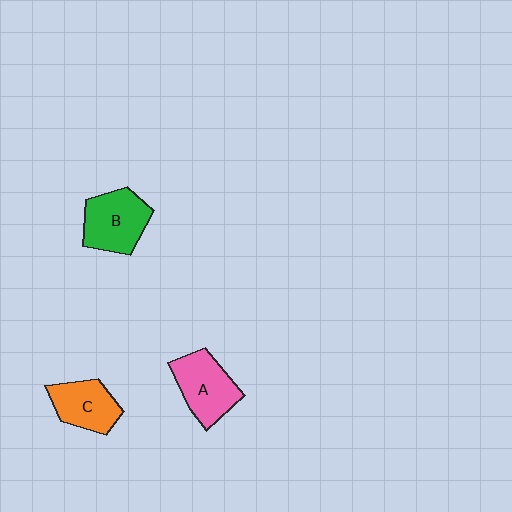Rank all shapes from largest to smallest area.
From largest to smallest: B (green), A (pink), C (orange).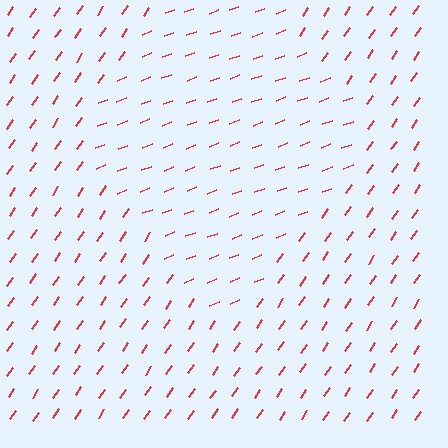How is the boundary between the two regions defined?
The boundary is defined purely by a change in line orientation (approximately 35 degrees difference). All lines are the same color and thickness.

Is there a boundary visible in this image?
Yes, there is a texture boundary formed by a change in line orientation.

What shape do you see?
I see a diamond.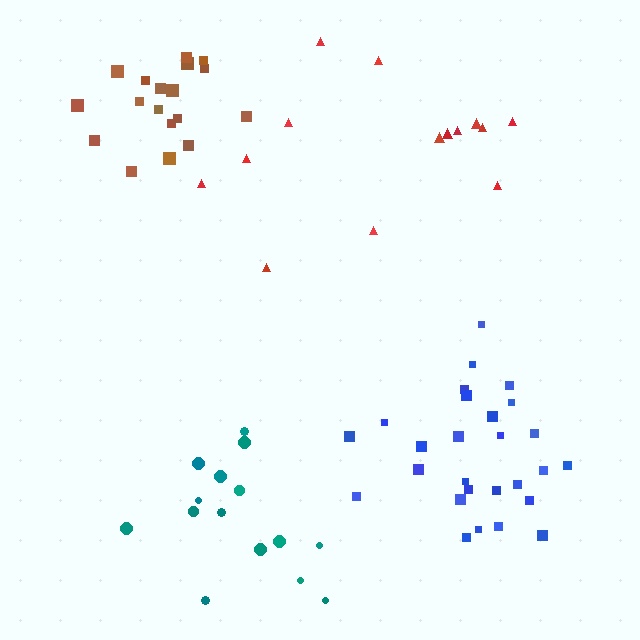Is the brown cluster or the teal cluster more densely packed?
Brown.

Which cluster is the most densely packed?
Brown.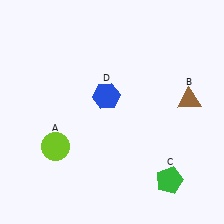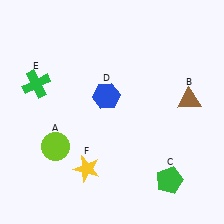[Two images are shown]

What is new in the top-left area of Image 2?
A green cross (E) was added in the top-left area of Image 2.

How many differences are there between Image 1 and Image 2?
There are 2 differences between the two images.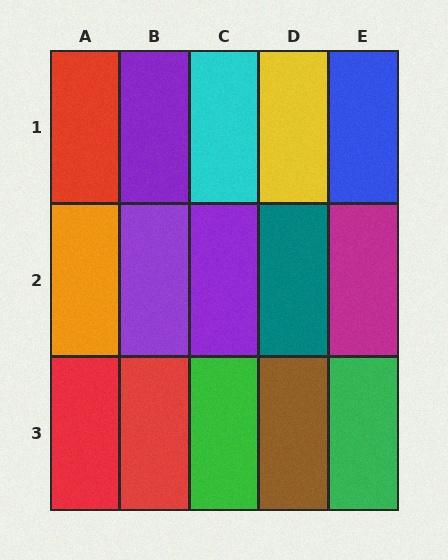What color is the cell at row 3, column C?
Green.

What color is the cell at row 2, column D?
Teal.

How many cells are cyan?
1 cell is cyan.